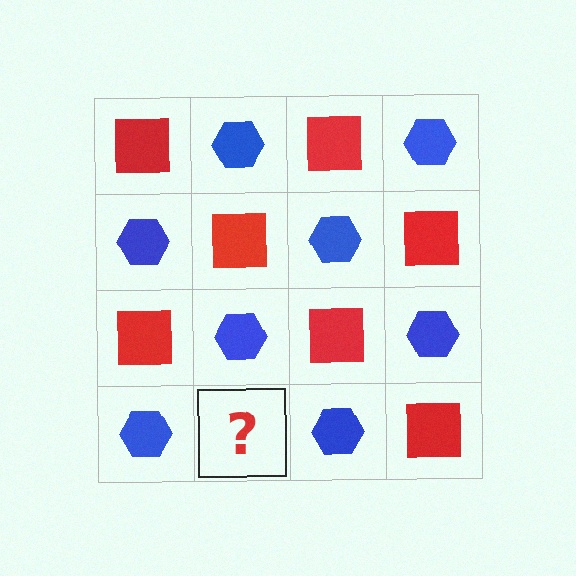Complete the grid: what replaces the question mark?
The question mark should be replaced with a red square.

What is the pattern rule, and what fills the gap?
The rule is that it alternates red square and blue hexagon in a checkerboard pattern. The gap should be filled with a red square.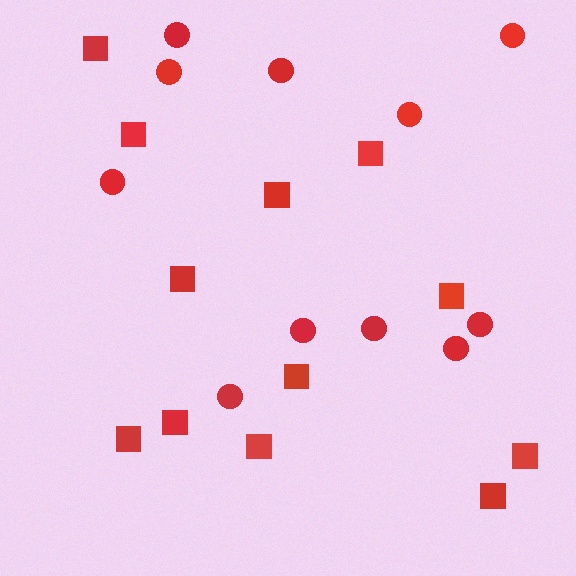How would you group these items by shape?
There are 2 groups: one group of squares (12) and one group of circles (11).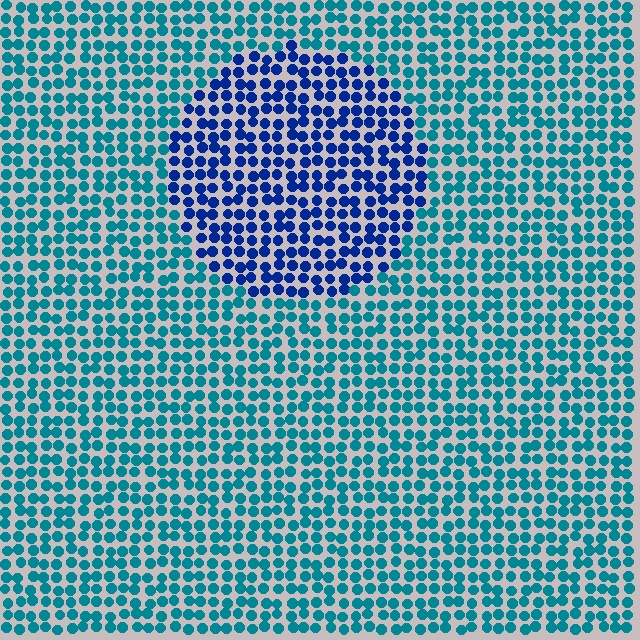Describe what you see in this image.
The image is filled with small teal elements in a uniform arrangement. A circle-shaped region is visible where the elements are tinted to a slightly different hue, forming a subtle color boundary.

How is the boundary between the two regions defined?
The boundary is defined purely by a slight shift in hue (about 40 degrees). Spacing, size, and orientation are identical on both sides.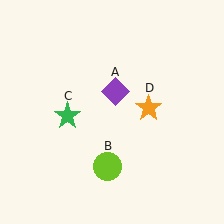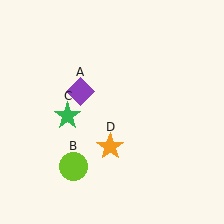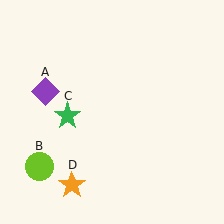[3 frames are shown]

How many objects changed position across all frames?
3 objects changed position: purple diamond (object A), lime circle (object B), orange star (object D).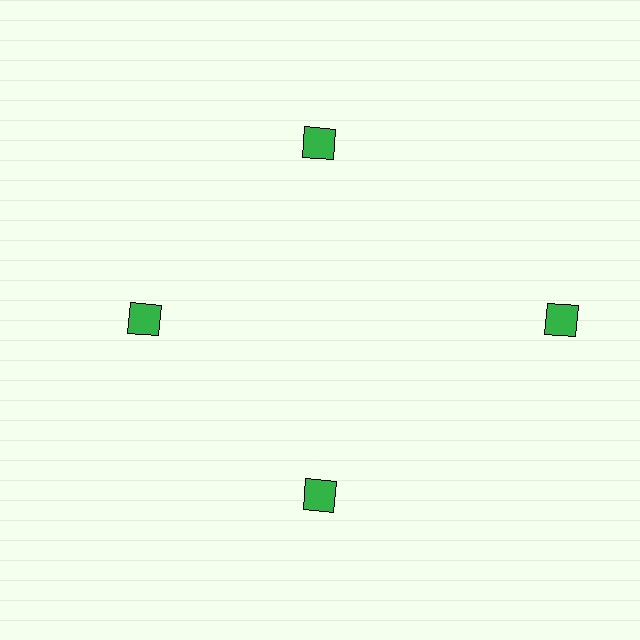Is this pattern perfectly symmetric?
No. The 4 green diamonds are arranged in a ring, but one element near the 3 o'clock position is pushed outward from the center, breaking the 4-fold rotational symmetry.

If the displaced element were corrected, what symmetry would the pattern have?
It would have 4-fold rotational symmetry — the pattern would map onto itself every 90 degrees.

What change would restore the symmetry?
The symmetry would be restored by moving it inward, back onto the ring so that all 4 diamonds sit at equal angles and equal distance from the center.